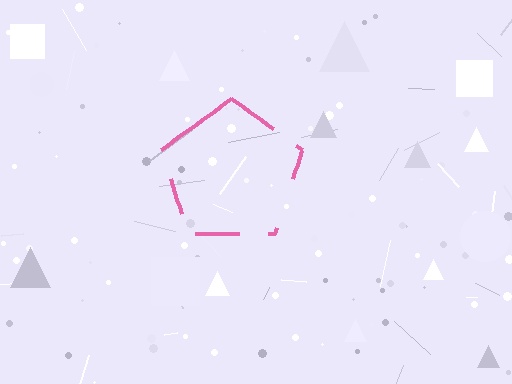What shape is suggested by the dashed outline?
The dashed outline suggests a pentagon.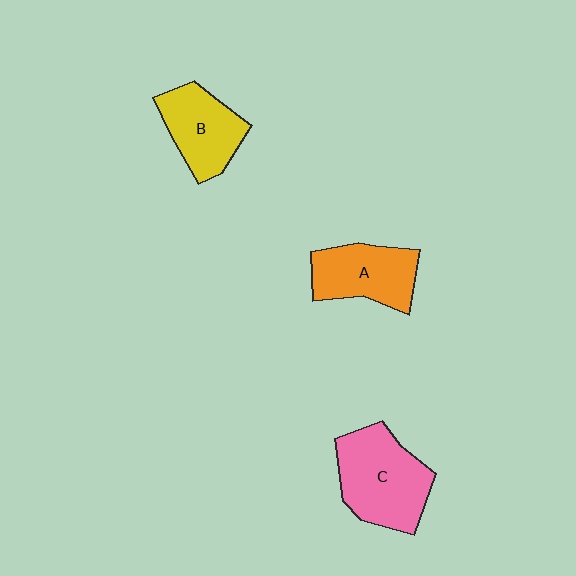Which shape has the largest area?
Shape C (pink).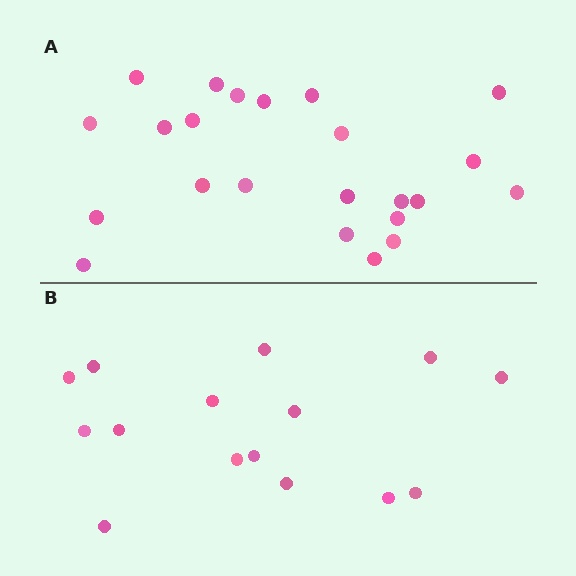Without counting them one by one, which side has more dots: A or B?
Region A (the top region) has more dots.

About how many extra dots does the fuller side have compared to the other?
Region A has roughly 8 or so more dots than region B.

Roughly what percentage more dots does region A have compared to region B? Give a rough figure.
About 55% more.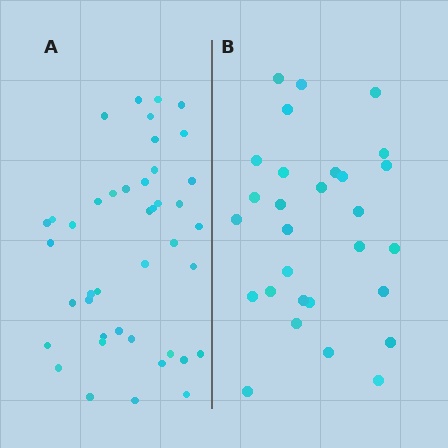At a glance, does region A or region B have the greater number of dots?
Region A (the left region) has more dots.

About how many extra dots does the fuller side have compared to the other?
Region A has approximately 15 more dots than region B.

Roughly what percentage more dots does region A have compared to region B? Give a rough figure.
About 45% more.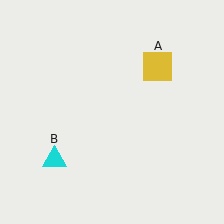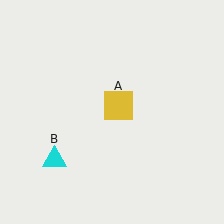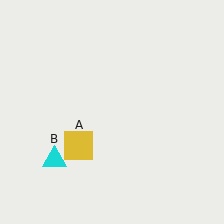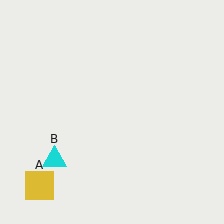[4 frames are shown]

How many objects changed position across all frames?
1 object changed position: yellow square (object A).